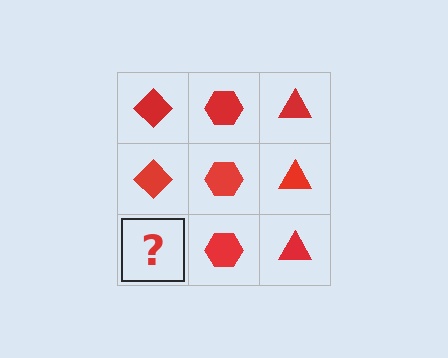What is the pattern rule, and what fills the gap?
The rule is that each column has a consistent shape. The gap should be filled with a red diamond.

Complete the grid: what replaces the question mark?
The question mark should be replaced with a red diamond.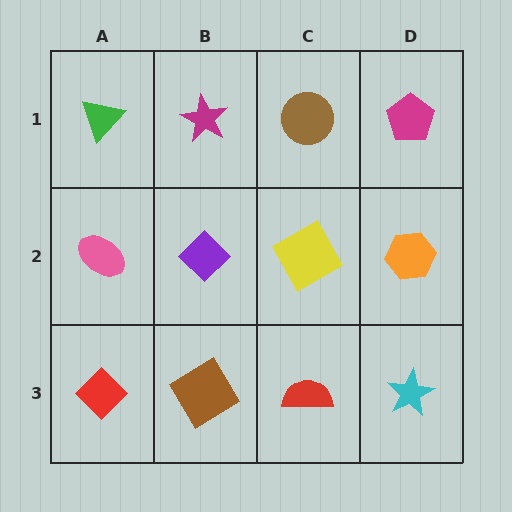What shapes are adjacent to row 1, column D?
An orange hexagon (row 2, column D), a brown circle (row 1, column C).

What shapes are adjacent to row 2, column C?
A brown circle (row 1, column C), a red semicircle (row 3, column C), a purple diamond (row 2, column B), an orange hexagon (row 2, column D).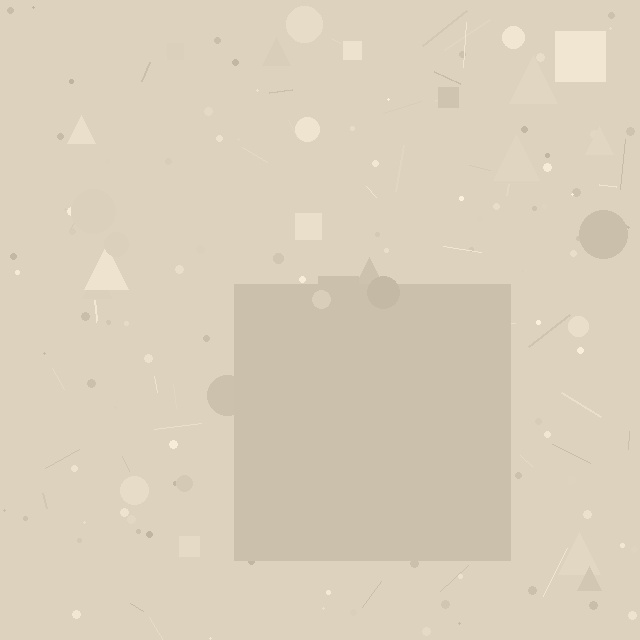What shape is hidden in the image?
A square is hidden in the image.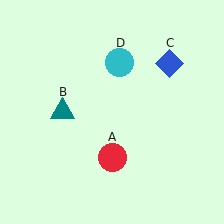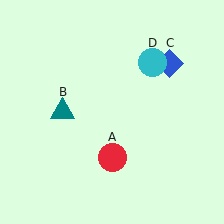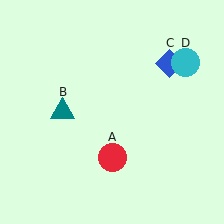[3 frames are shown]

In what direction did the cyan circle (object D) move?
The cyan circle (object D) moved right.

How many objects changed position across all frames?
1 object changed position: cyan circle (object D).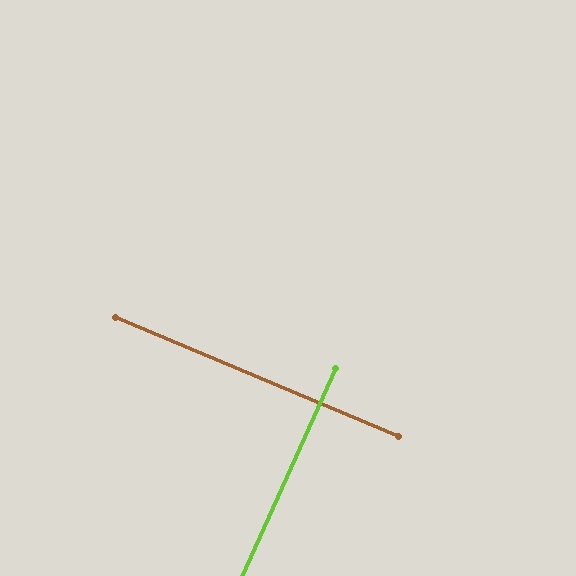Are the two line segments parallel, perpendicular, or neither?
Perpendicular — they meet at approximately 88°.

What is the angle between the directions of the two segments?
Approximately 88 degrees.